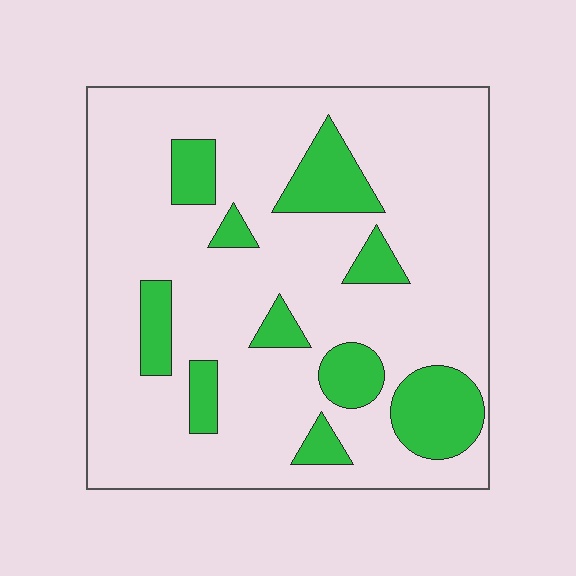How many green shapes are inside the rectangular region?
10.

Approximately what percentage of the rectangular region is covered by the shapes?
Approximately 20%.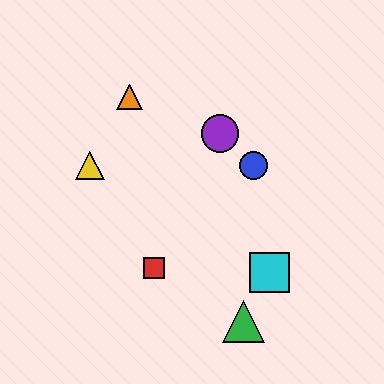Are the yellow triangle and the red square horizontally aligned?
No, the yellow triangle is at y≈166 and the red square is at y≈268.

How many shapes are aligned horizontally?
2 shapes (the blue circle, the yellow triangle) are aligned horizontally.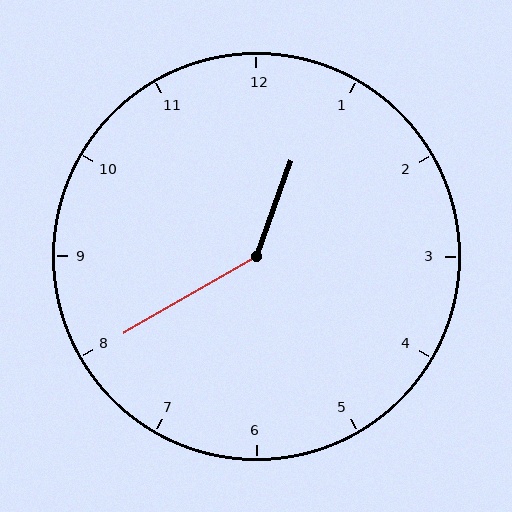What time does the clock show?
12:40.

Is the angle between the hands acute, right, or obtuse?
It is obtuse.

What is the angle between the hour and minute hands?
Approximately 140 degrees.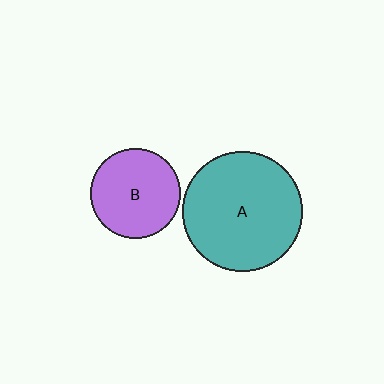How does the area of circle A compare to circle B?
Approximately 1.8 times.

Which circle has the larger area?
Circle A (teal).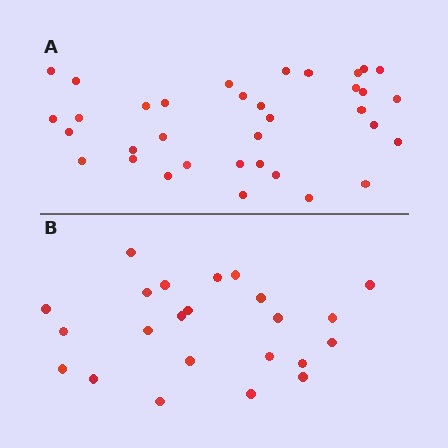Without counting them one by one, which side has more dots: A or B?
Region A (the top region) has more dots.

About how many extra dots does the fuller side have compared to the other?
Region A has roughly 12 or so more dots than region B.